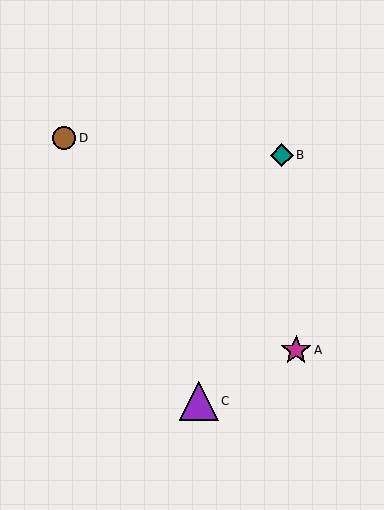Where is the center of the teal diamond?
The center of the teal diamond is at (282, 155).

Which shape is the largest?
The purple triangle (labeled C) is the largest.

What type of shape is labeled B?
Shape B is a teal diamond.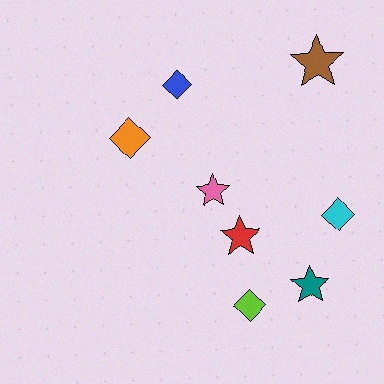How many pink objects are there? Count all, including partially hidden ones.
There is 1 pink object.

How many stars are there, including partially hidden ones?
There are 4 stars.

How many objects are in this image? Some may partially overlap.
There are 8 objects.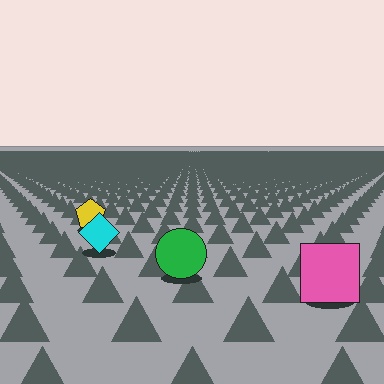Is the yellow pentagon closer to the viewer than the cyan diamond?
No. The cyan diamond is closer — you can tell from the texture gradient: the ground texture is coarser near it.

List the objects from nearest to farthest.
From nearest to farthest: the pink square, the green circle, the cyan diamond, the yellow pentagon.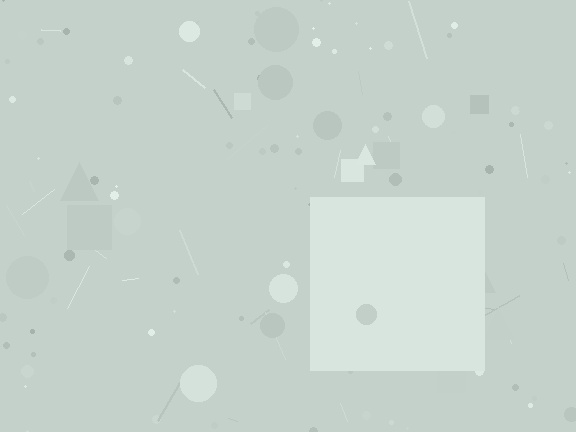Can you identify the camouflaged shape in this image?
The camouflaged shape is a square.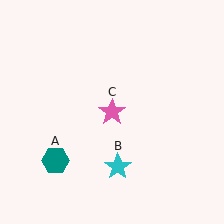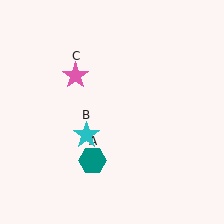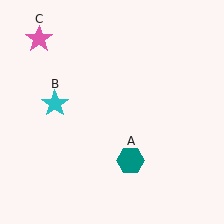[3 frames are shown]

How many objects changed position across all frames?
3 objects changed position: teal hexagon (object A), cyan star (object B), pink star (object C).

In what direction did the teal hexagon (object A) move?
The teal hexagon (object A) moved right.